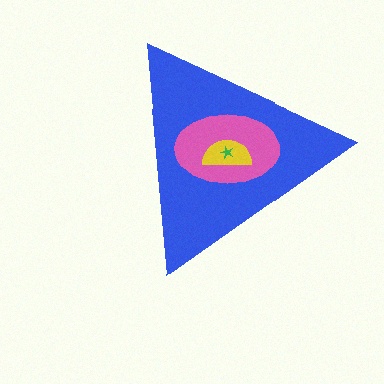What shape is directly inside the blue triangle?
The pink ellipse.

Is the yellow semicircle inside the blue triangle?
Yes.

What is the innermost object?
The green star.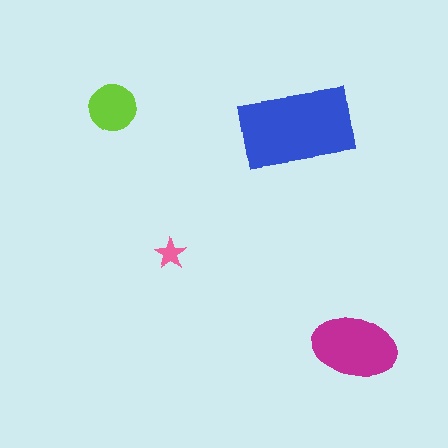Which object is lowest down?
The magenta ellipse is bottommost.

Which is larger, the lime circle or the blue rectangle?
The blue rectangle.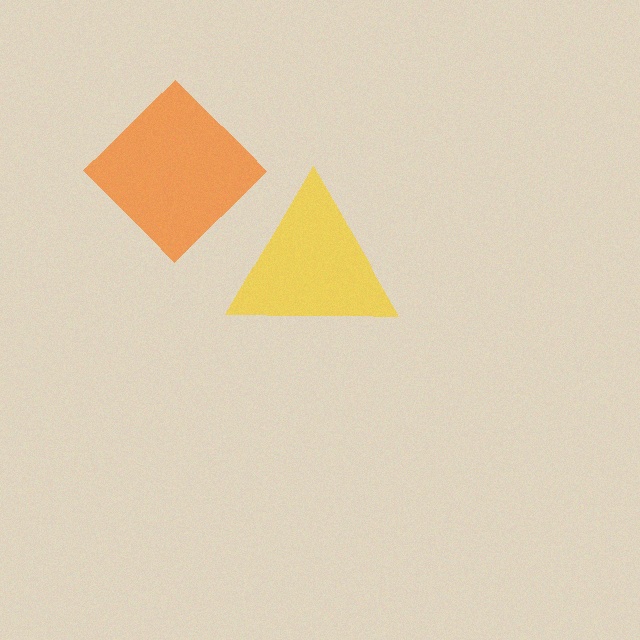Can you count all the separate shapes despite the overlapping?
Yes, there are 2 separate shapes.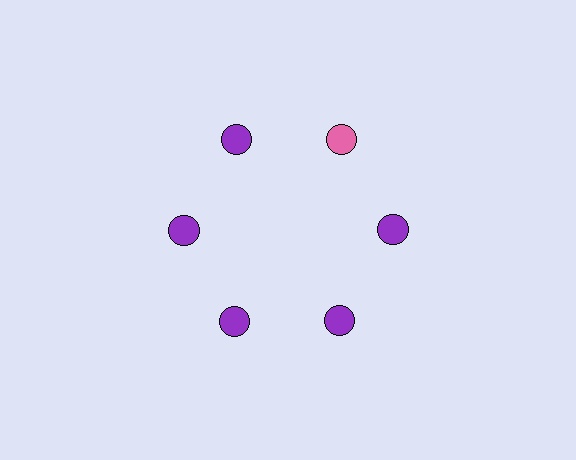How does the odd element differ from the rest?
It has a different color: pink instead of purple.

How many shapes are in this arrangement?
There are 6 shapes arranged in a ring pattern.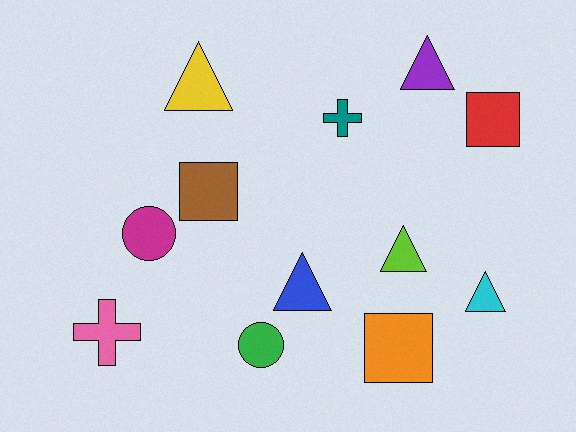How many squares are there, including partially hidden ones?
There are 3 squares.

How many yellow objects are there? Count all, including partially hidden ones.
There is 1 yellow object.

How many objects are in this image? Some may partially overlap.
There are 12 objects.